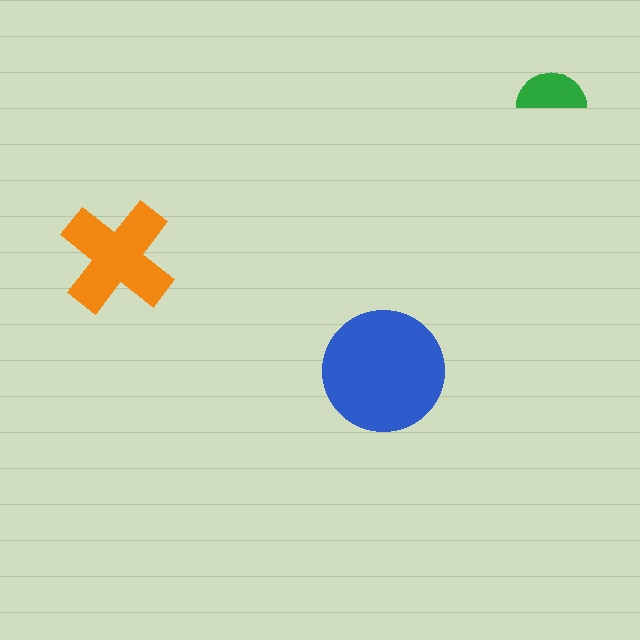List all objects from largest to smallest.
The blue circle, the orange cross, the green semicircle.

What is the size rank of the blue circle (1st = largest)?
1st.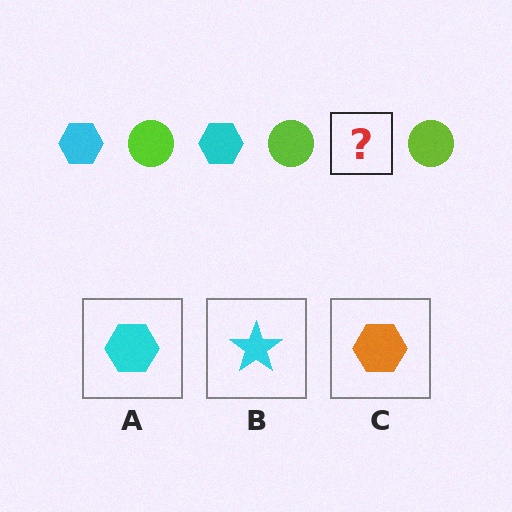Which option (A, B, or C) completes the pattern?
A.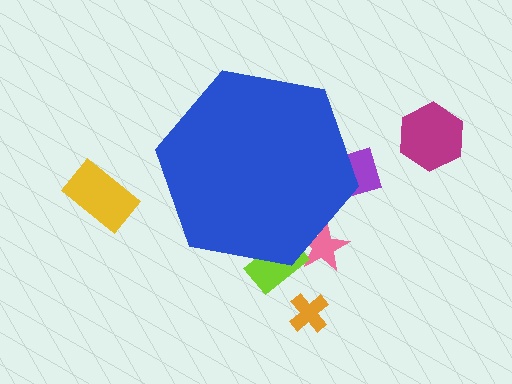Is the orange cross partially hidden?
No, the orange cross is fully visible.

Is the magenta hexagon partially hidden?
No, the magenta hexagon is fully visible.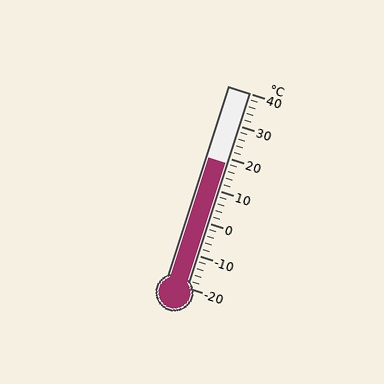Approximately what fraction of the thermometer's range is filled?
The thermometer is filled to approximately 65% of its range.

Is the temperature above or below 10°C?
The temperature is above 10°C.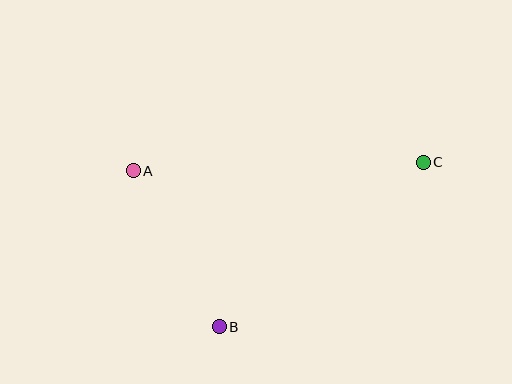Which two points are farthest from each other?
Points A and C are farthest from each other.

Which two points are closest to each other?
Points A and B are closest to each other.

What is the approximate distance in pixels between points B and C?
The distance between B and C is approximately 262 pixels.